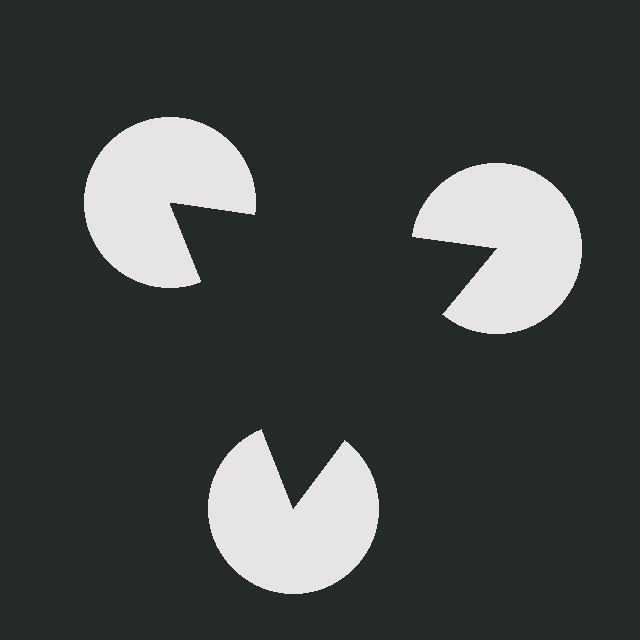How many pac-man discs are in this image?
There are 3 — one at each vertex of the illusory triangle.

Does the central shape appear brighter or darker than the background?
It typically appears slightly darker than the background, even though no actual brightness change is drawn.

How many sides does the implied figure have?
3 sides.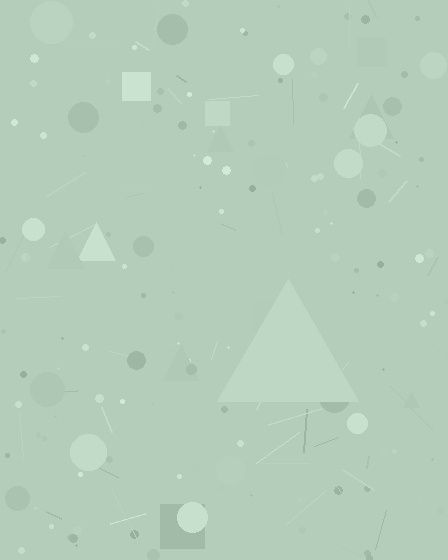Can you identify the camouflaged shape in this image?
The camouflaged shape is a triangle.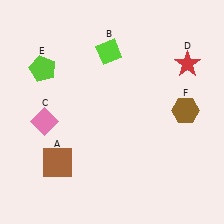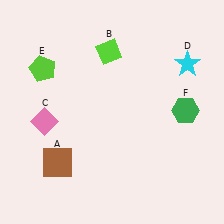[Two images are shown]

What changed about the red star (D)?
In Image 1, D is red. In Image 2, it changed to cyan.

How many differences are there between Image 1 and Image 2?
There are 2 differences between the two images.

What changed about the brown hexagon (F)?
In Image 1, F is brown. In Image 2, it changed to green.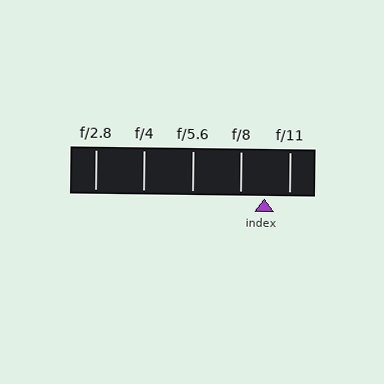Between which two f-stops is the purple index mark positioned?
The index mark is between f/8 and f/11.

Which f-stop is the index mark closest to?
The index mark is closest to f/8.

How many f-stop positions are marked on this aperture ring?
There are 5 f-stop positions marked.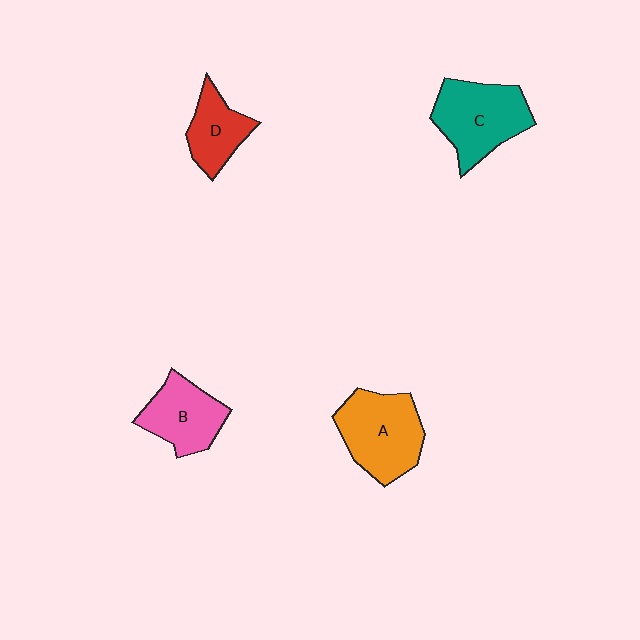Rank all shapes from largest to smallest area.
From largest to smallest: A (orange), C (teal), B (pink), D (red).